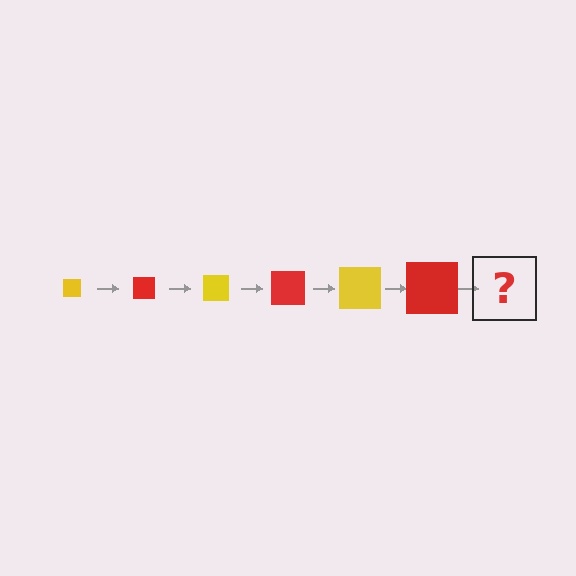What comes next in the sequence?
The next element should be a yellow square, larger than the previous one.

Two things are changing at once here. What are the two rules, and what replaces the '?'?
The two rules are that the square grows larger each step and the color cycles through yellow and red. The '?' should be a yellow square, larger than the previous one.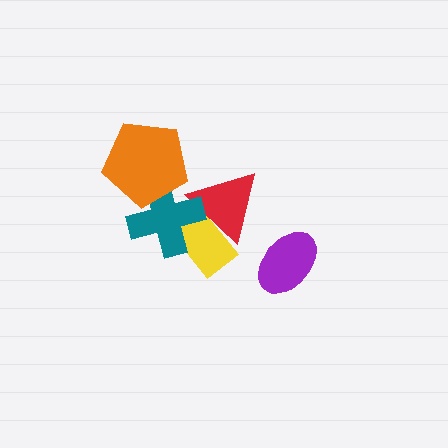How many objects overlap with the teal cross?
3 objects overlap with the teal cross.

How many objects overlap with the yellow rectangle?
2 objects overlap with the yellow rectangle.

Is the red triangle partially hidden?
Yes, it is partially covered by another shape.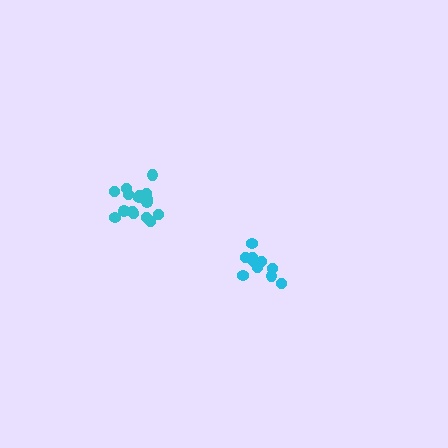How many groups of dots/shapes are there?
There are 2 groups.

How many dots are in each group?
Group 1: 11 dots, Group 2: 16 dots (27 total).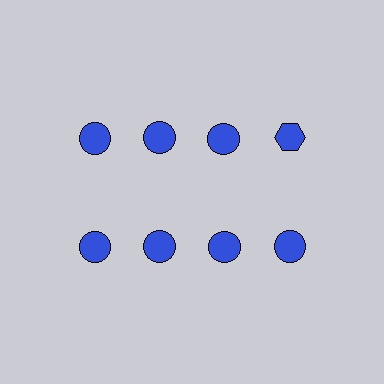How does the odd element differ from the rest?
It has a different shape: hexagon instead of circle.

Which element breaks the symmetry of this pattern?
The blue hexagon in the top row, second from right column breaks the symmetry. All other shapes are blue circles.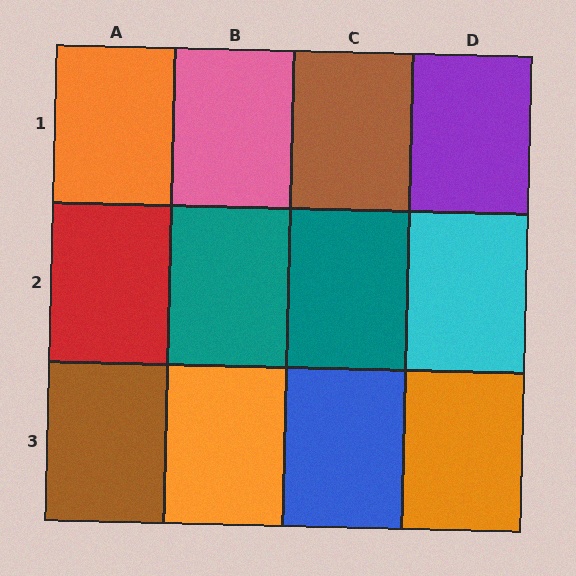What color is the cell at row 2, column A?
Red.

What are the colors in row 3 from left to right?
Brown, orange, blue, orange.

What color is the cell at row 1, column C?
Brown.